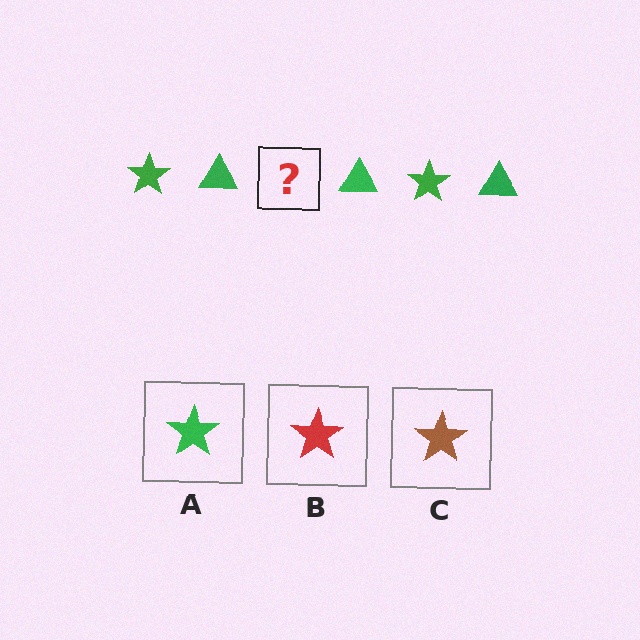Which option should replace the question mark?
Option A.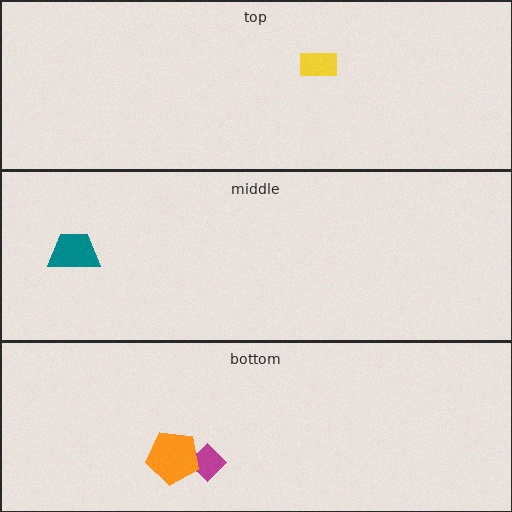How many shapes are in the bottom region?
2.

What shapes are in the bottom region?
The magenta diamond, the orange pentagon.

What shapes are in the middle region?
The teal trapezoid.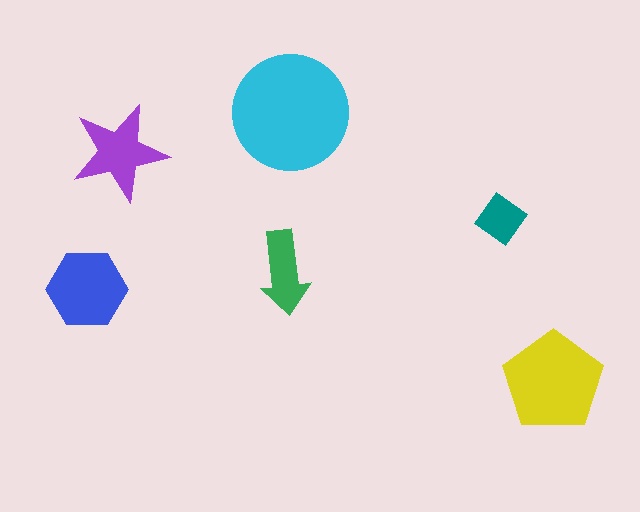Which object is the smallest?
The teal diamond.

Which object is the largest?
The cyan circle.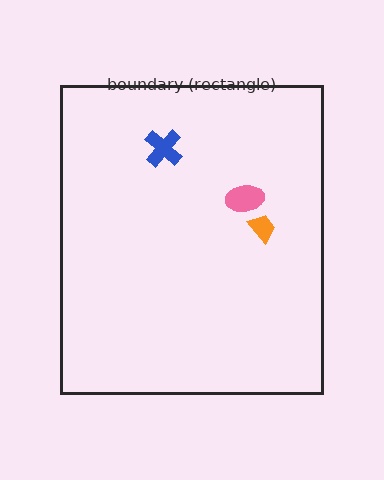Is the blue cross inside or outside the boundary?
Inside.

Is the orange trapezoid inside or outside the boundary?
Inside.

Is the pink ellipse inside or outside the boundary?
Inside.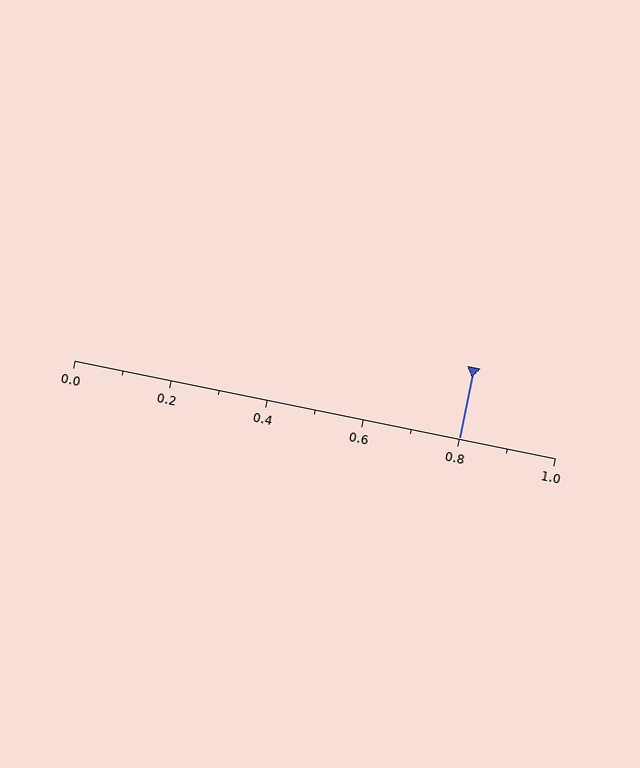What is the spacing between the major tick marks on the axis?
The major ticks are spaced 0.2 apart.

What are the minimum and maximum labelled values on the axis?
The axis runs from 0.0 to 1.0.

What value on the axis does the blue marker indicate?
The marker indicates approximately 0.8.